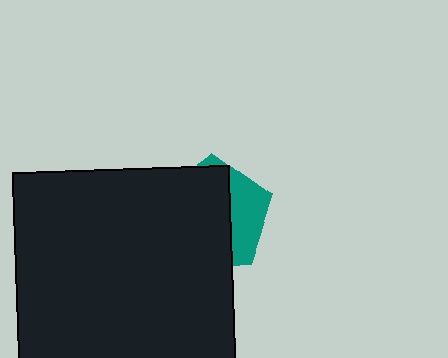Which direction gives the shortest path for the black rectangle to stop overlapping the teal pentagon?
Moving left gives the shortest separation.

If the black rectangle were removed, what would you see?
You would see the complete teal pentagon.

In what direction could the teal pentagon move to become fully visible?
The teal pentagon could move right. That would shift it out from behind the black rectangle entirely.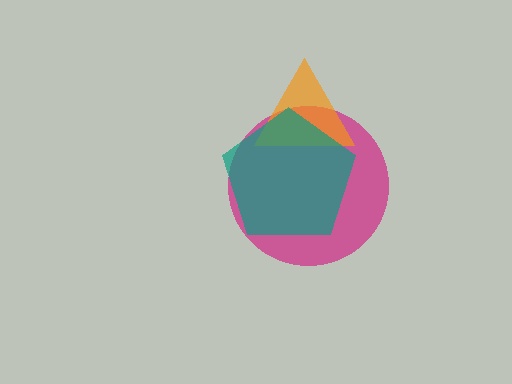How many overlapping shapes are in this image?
There are 3 overlapping shapes in the image.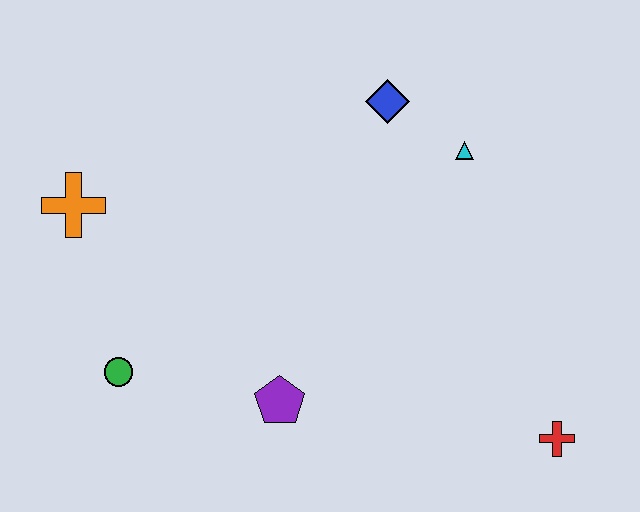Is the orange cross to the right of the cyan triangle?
No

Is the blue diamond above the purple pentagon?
Yes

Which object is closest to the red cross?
The purple pentagon is closest to the red cross.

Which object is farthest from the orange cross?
The red cross is farthest from the orange cross.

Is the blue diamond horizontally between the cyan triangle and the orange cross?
Yes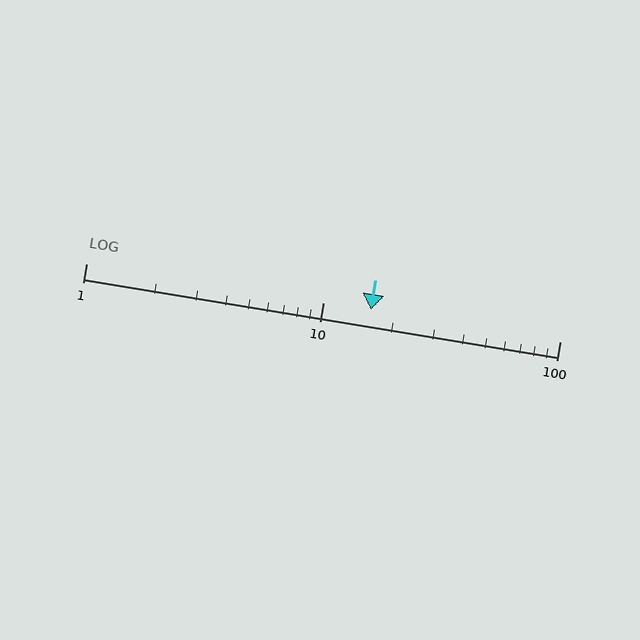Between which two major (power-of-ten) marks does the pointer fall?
The pointer is between 10 and 100.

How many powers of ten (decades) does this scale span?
The scale spans 2 decades, from 1 to 100.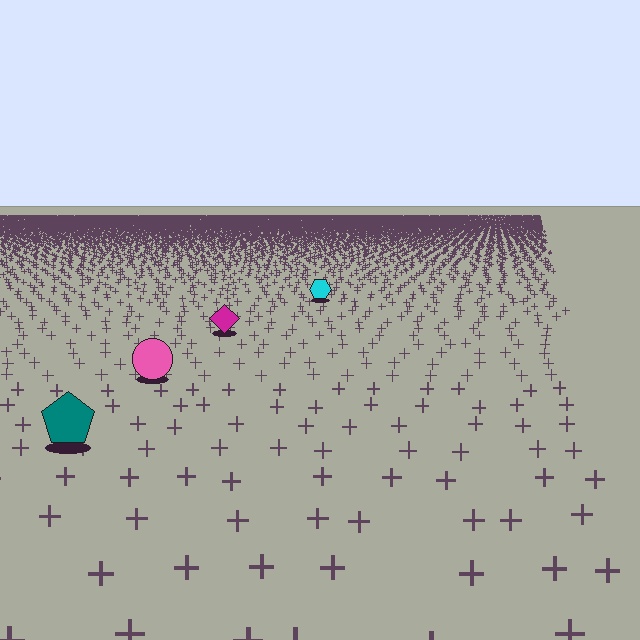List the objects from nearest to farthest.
From nearest to farthest: the teal pentagon, the pink circle, the magenta diamond, the cyan hexagon.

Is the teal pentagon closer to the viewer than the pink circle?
Yes. The teal pentagon is closer — you can tell from the texture gradient: the ground texture is coarser near it.